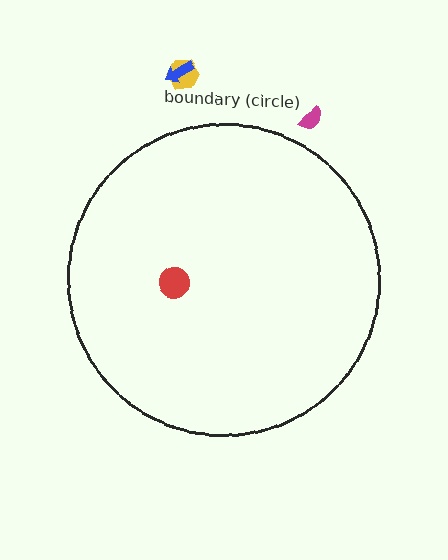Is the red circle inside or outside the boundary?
Inside.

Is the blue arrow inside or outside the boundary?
Outside.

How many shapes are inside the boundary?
1 inside, 3 outside.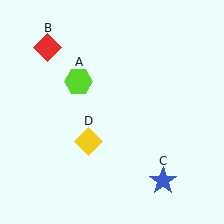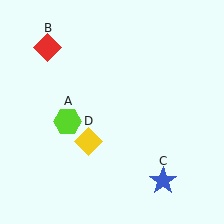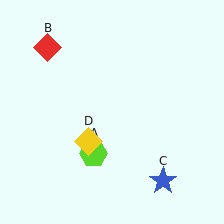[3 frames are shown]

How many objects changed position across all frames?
1 object changed position: lime hexagon (object A).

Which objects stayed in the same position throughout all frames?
Red diamond (object B) and blue star (object C) and yellow diamond (object D) remained stationary.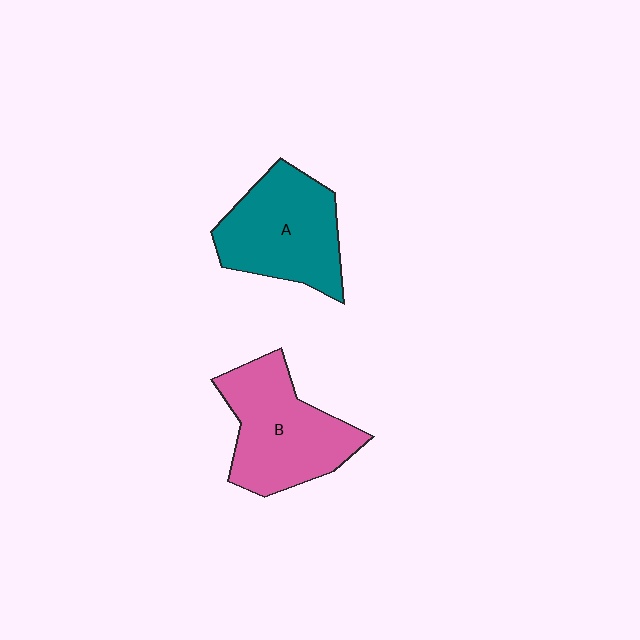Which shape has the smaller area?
Shape A (teal).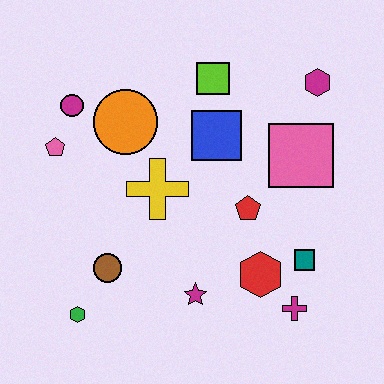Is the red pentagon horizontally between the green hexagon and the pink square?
Yes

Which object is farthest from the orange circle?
The magenta cross is farthest from the orange circle.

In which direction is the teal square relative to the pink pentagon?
The teal square is to the right of the pink pentagon.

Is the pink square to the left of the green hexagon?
No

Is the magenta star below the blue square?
Yes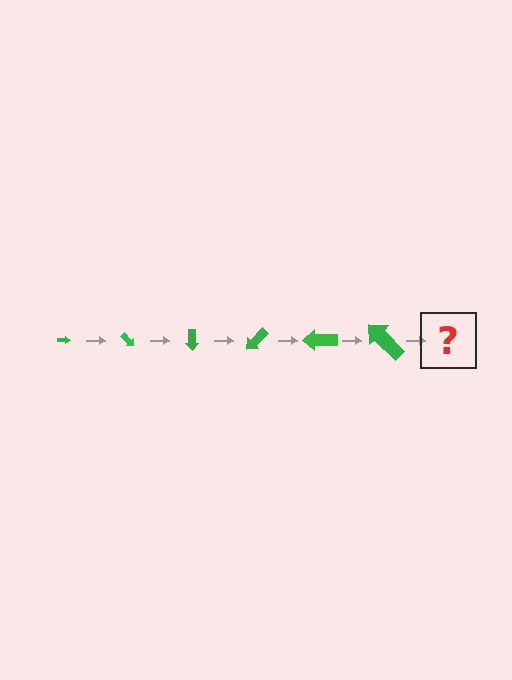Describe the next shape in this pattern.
It should be an arrow, larger than the previous one and rotated 270 degrees from the start.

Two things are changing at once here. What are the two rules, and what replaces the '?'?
The two rules are that the arrow grows larger each step and it rotates 45 degrees each step. The '?' should be an arrow, larger than the previous one and rotated 270 degrees from the start.